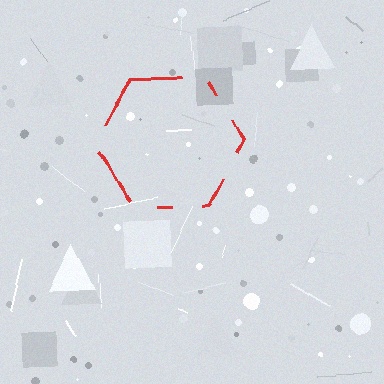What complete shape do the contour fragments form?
The contour fragments form a hexagon.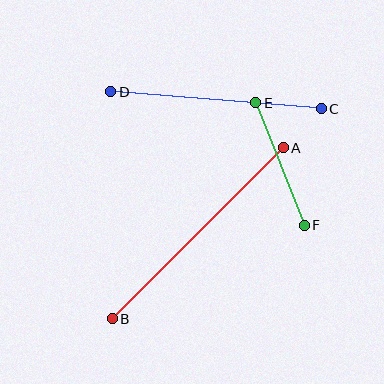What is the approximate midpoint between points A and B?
The midpoint is at approximately (198, 233) pixels.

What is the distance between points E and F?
The distance is approximately 132 pixels.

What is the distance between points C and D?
The distance is approximately 211 pixels.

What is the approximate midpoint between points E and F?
The midpoint is at approximately (280, 164) pixels.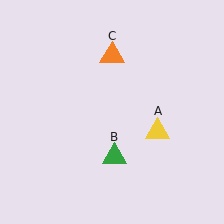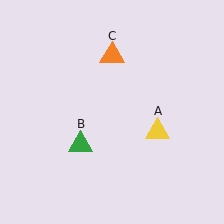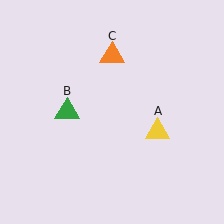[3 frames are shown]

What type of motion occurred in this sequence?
The green triangle (object B) rotated clockwise around the center of the scene.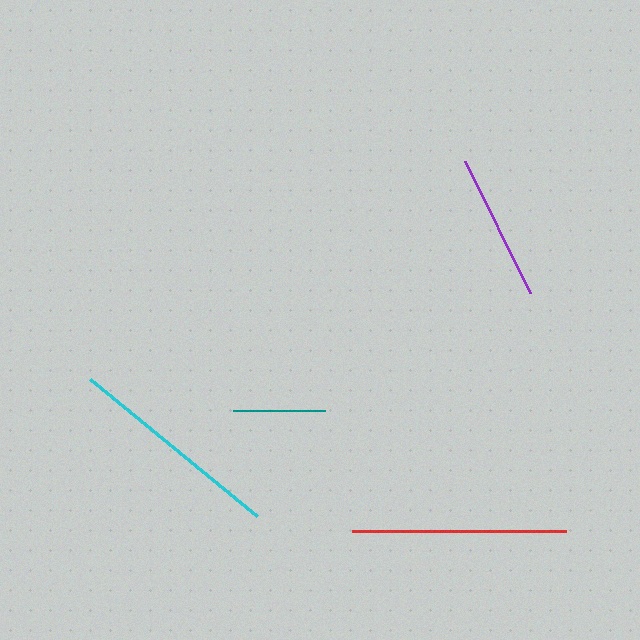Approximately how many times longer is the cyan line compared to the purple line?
The cyan line is approximately 1.5 times the length of the purple line.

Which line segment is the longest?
The cyan line is the longest at approximately 216 pixels.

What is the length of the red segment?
The red segment is approximately 214 pixels long.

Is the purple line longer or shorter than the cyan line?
The cyan line is longer than the purple line.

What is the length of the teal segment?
The teal segment is approximately 92 pixels long.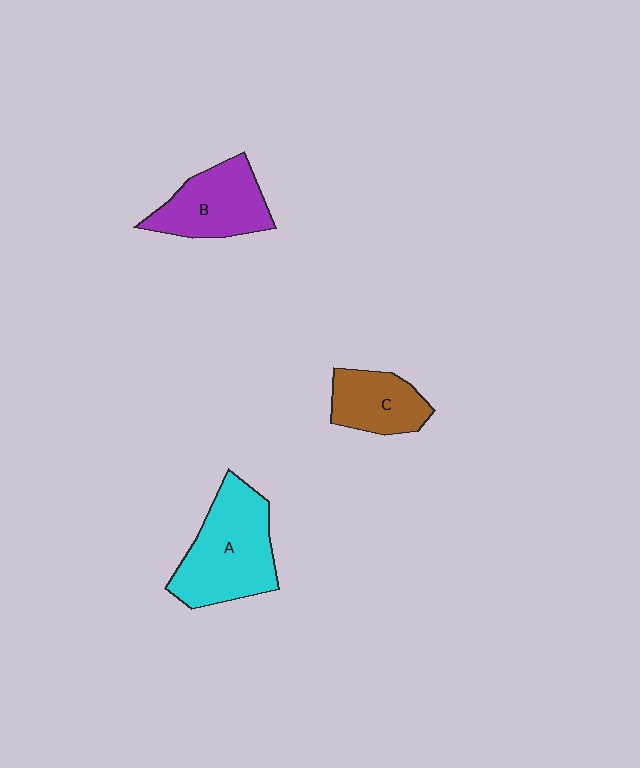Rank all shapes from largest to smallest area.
From largest to smallest: A (cyan), B (purple), C (brown).